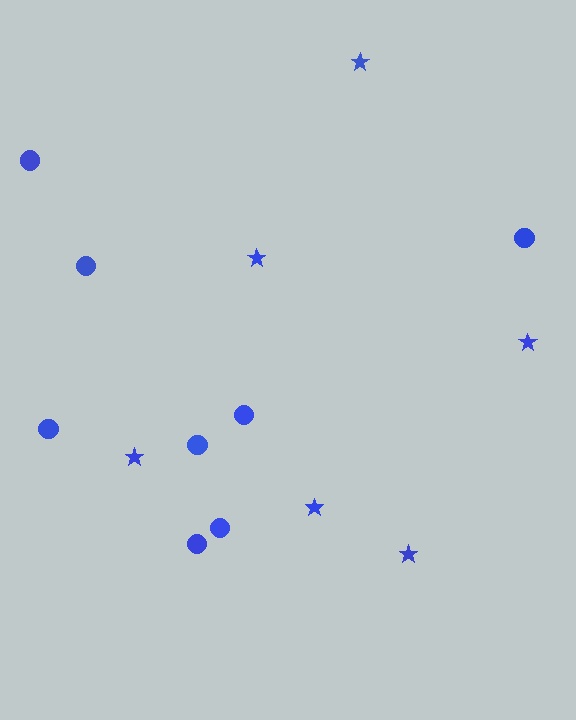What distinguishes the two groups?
There are 2 groups: one group of stars (6) and one group of circles (8).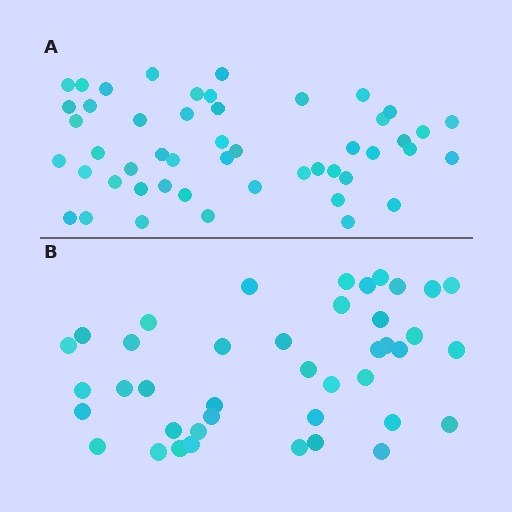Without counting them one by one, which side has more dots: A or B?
Region A (the top region) has more dots.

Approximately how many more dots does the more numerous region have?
Region A has roughly 8 or so more dots than region B.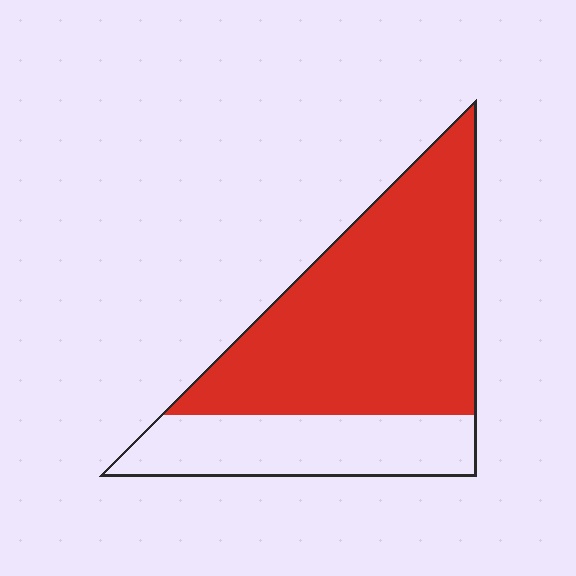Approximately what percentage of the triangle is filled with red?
Approximately 70%.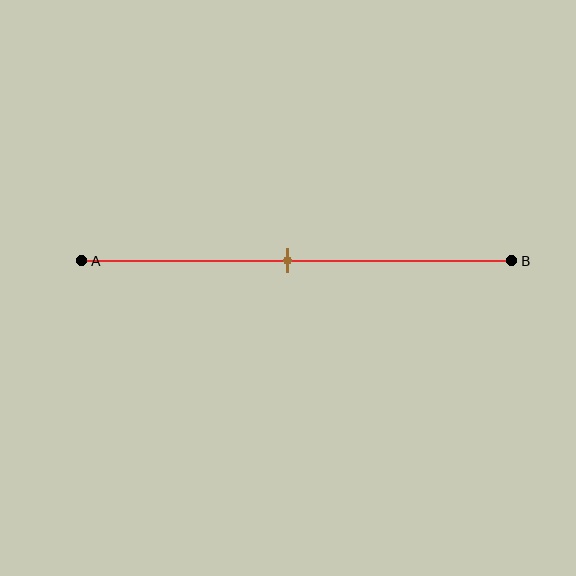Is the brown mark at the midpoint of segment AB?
Yes, the mark is approximately at the midpoint.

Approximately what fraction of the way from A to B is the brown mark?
The brown mark is approximately 50% of the way from A to B.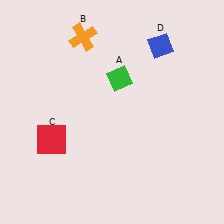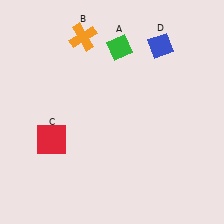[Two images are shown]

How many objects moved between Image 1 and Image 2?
1 object moved between the two images.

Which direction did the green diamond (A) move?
The green diamond (A) moved up.